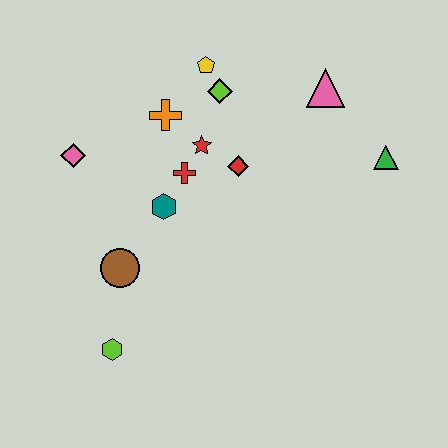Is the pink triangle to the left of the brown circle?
No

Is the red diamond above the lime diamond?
No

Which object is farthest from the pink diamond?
The green triangle is farthest from the pink diamond.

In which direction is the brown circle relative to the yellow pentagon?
The brown circle is below the yellow pentagon.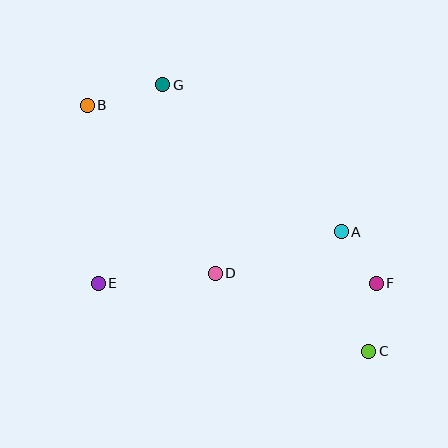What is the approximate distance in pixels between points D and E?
The distance between D and E is approximately 117 pixels.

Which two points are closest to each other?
Points A and F are closest to each other.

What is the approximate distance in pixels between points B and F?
The distance between B and F is approximately 339 pixels.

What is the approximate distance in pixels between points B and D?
The distance between B and D is approximately 211 pixels.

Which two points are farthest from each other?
Points B and C are farthest from each other.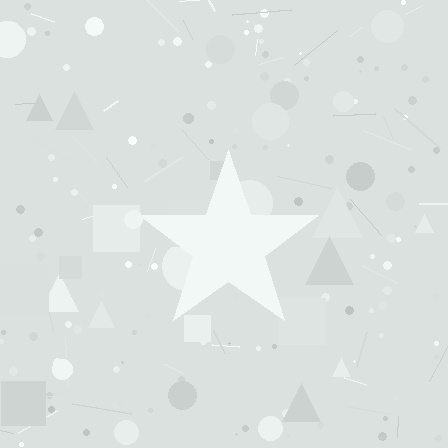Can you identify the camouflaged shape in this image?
The camouflaged shape is a star.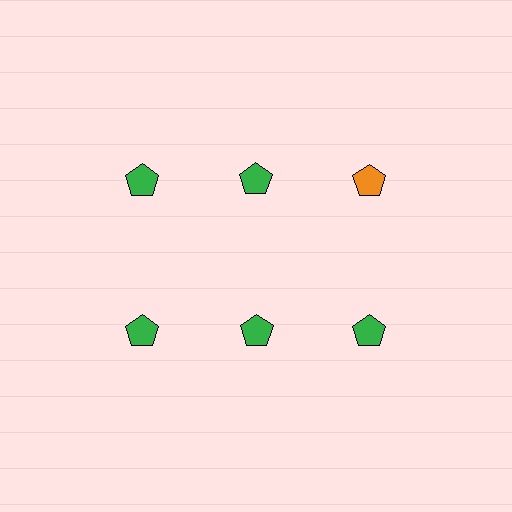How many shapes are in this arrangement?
There are 6 shapes arranged in a grid pattern.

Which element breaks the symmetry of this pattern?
The orange pentagon in the top row, center column breaks the symmetry. All other shapes are green pentagons.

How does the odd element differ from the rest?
It has a different color: orange instead of green.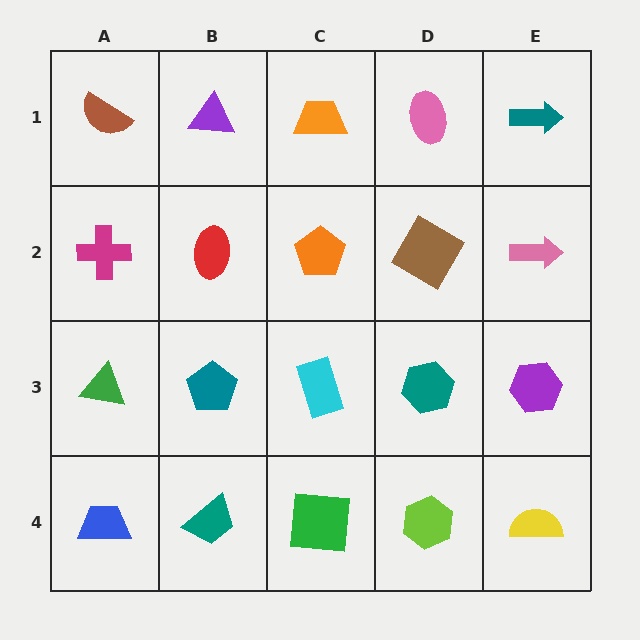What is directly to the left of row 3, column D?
A cyan rectangle.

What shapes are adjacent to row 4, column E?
A purple hexagon (row 3, column E), a lime hexagon (row 4, column D).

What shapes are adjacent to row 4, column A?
A green triangle (row 3, column A), a teal trapezoid (row 4, column B).